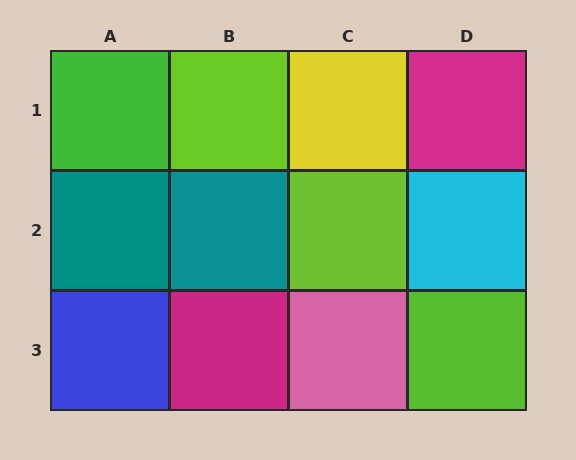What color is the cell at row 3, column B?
Magenta.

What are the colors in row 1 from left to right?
Green, lime, yellow, magenta.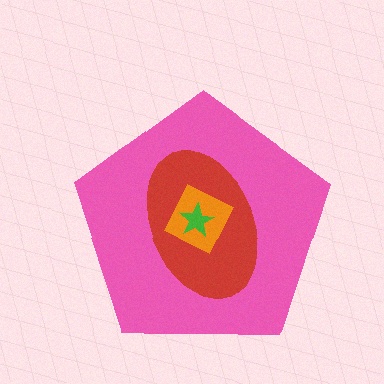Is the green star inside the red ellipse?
Yes.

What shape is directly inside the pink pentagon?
The red ellipse.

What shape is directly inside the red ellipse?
The orange square.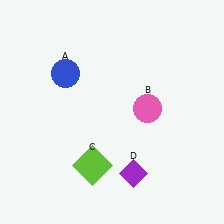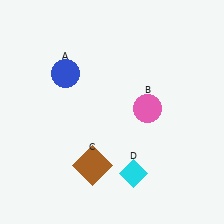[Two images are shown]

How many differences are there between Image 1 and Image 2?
There are 2 differences between the two images.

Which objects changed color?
C changed from lime to brown. D changed from purple to cyan.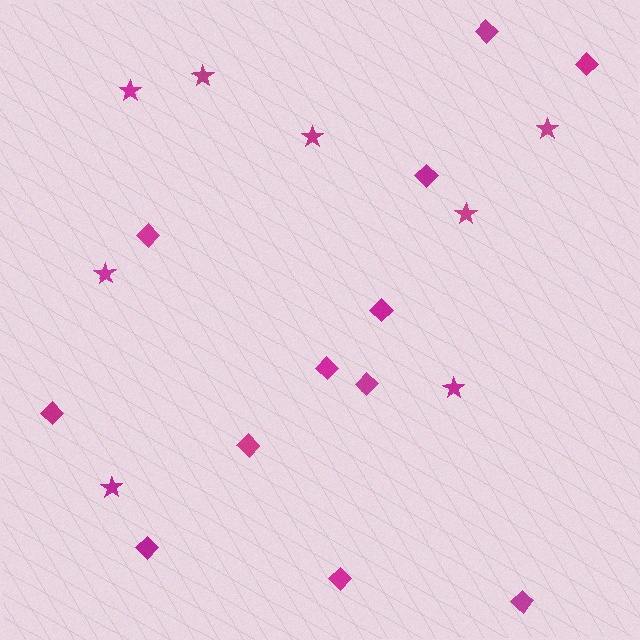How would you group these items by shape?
There are 2 groups: one group of diamonds (12) and one group of stars (8).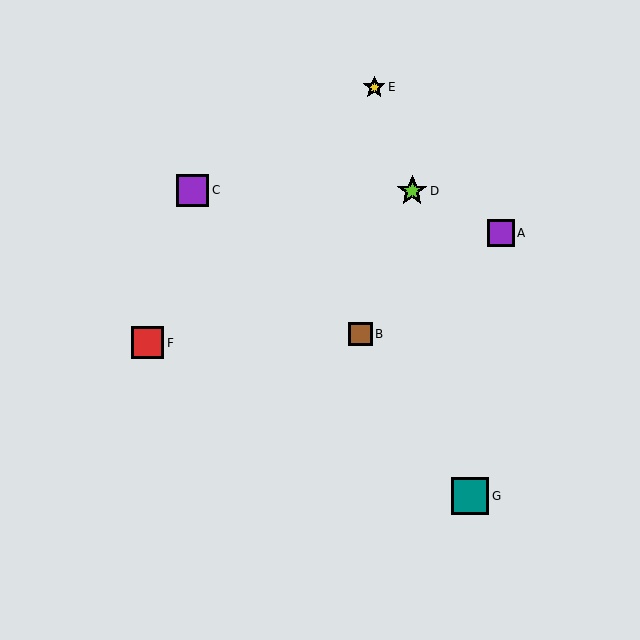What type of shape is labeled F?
Shape F is a red square.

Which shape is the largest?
The teal square (labeled G) is the largest.